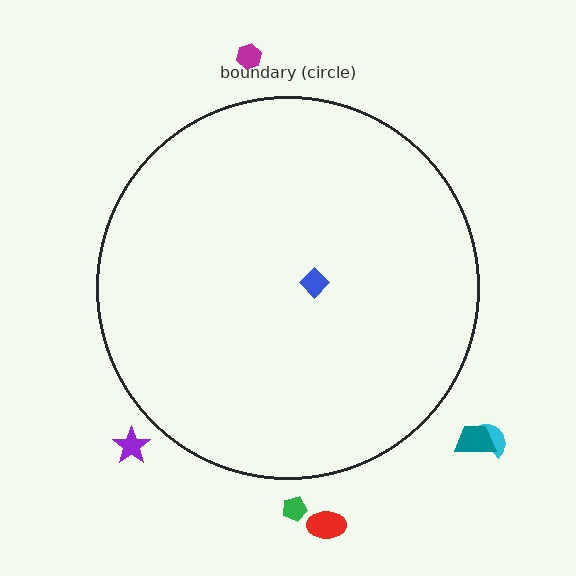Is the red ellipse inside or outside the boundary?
Outside.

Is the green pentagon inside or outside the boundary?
Outside.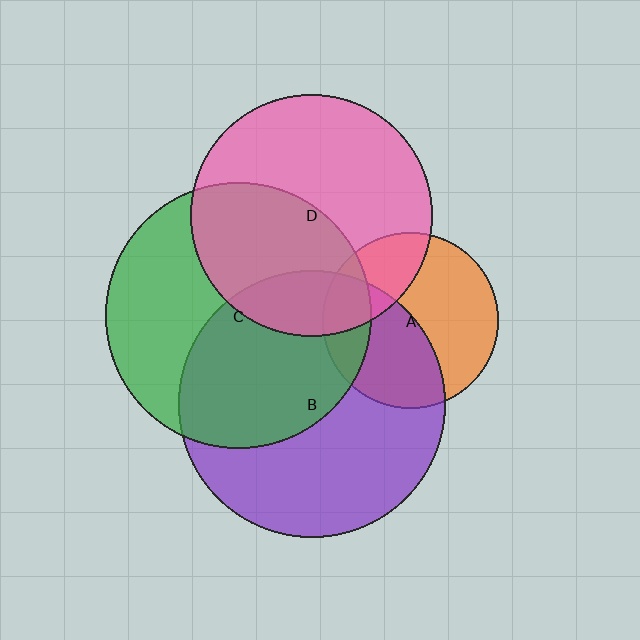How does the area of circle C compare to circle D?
Approximately 1.2 times.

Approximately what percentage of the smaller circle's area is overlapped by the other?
Approximately 45%.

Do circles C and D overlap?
Yes.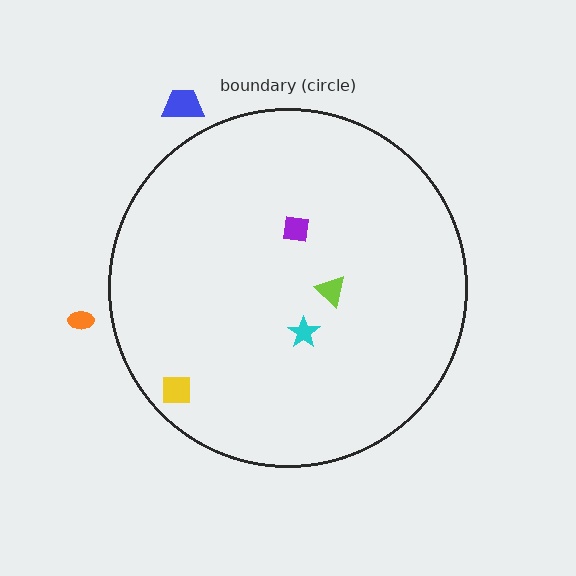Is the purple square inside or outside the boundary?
Inside.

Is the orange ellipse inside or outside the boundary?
Outside.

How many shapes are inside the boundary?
4 inside, 2 outside.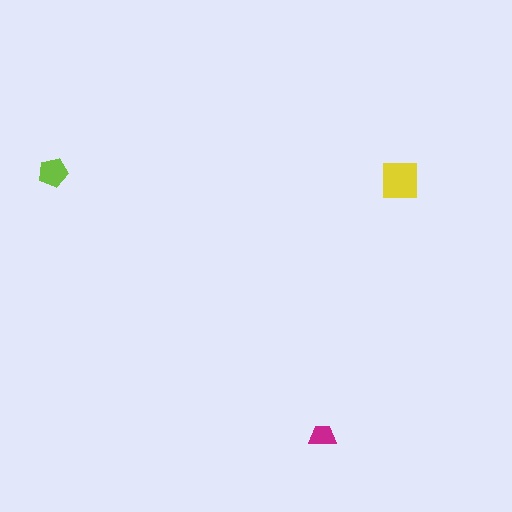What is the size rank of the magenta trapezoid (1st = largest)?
3rd.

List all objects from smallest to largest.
The magenta trapezoid, the lime pentagon, the yellow square.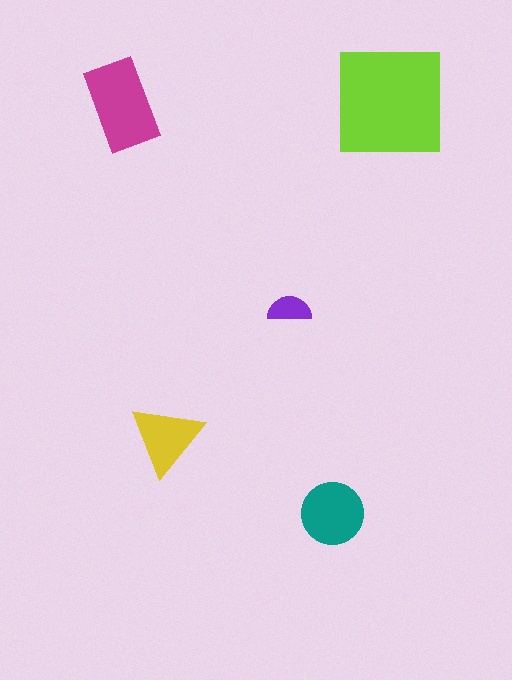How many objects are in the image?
There are 5 objects in the image.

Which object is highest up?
The lime square is topmost.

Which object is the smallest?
The purple semicircle.